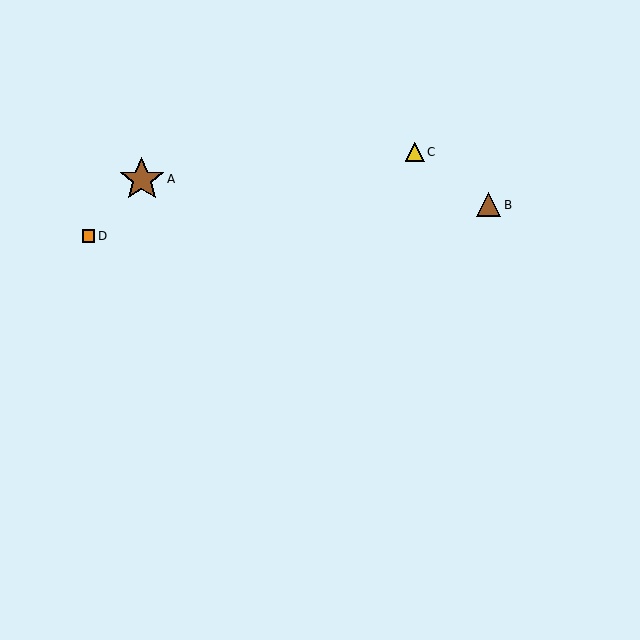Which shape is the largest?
The brown star (labeled A) is the largest.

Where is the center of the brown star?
The center of the brown star is at (142, 179).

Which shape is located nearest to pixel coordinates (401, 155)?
The yellow triangle (labeled C) at (415, 152) is nearest to that location.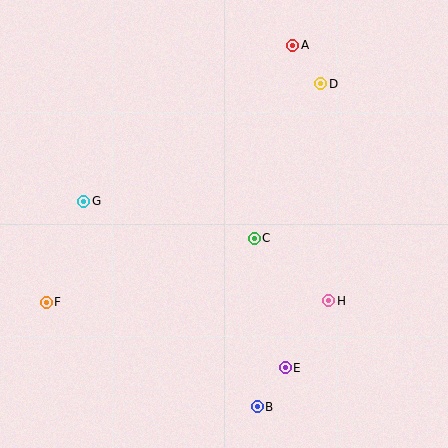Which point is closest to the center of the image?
Point C at (254, 238) is closest to the center.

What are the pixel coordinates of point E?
Point E is at (285, 368).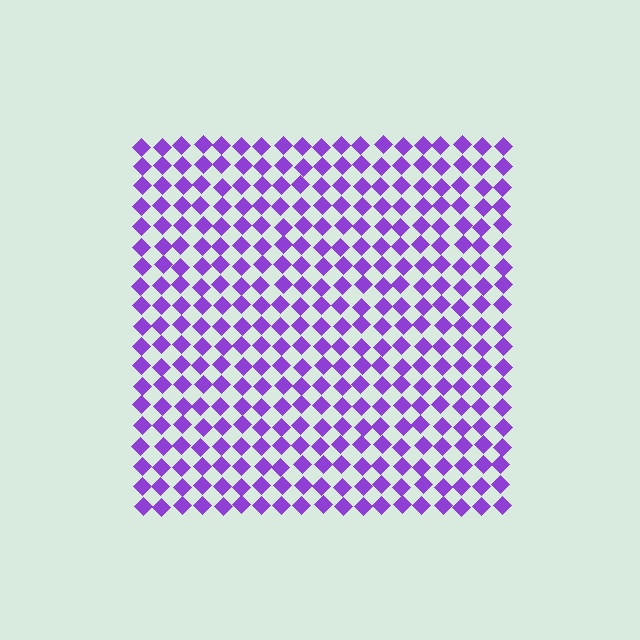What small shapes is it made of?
It is made of small diamonds.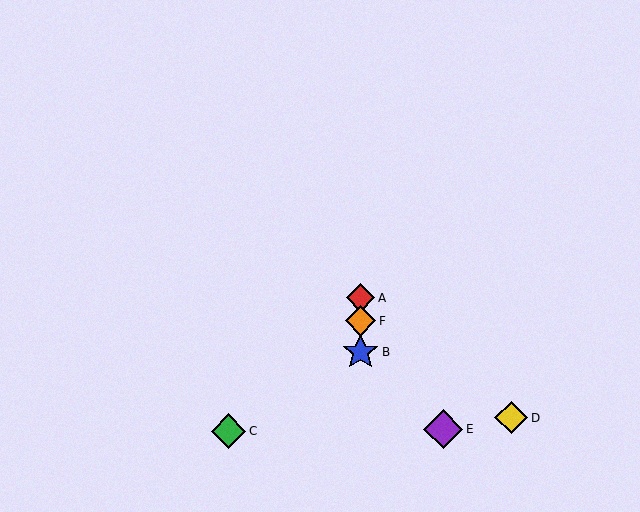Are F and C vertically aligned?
No, F is at x≈360 and C is at x≈229.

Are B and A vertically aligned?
Yes, both are at x≈360.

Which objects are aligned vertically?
Objects A, B, F are aligned vertically.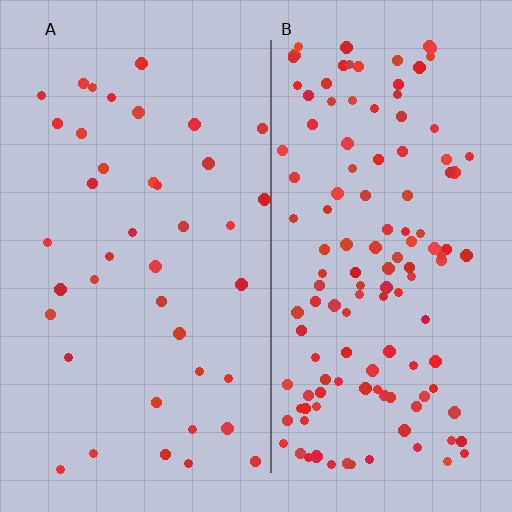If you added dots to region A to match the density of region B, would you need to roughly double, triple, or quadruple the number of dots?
Approximately triple.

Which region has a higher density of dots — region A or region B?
B (the right).